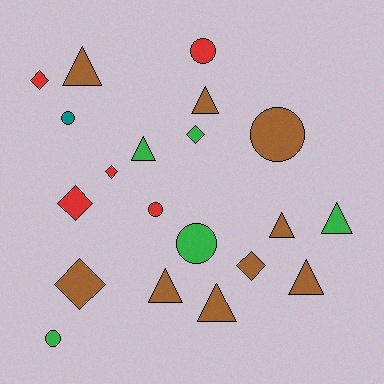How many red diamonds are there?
There are 3 red diamonds.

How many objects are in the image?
There are 20 objects.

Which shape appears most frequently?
Triangle, with 8 objects.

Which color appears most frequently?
Brown, with 9 objects.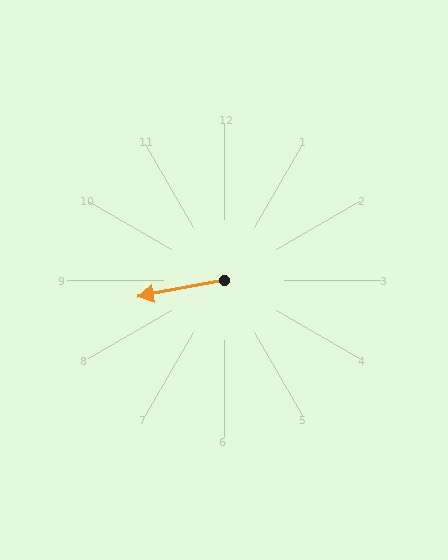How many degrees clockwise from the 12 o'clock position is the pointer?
Approximately 259 degrees.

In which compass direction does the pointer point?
West.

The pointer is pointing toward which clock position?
Roughly 9 o'clock.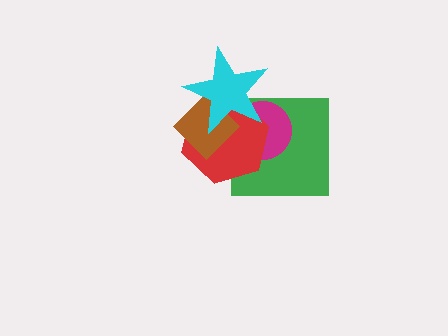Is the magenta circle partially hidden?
Yes, it is partially covered by another shape.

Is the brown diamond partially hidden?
Yes, it is partially covered by another shape.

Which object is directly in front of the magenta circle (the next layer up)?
The red hexagon is directly in front of the magenta circle.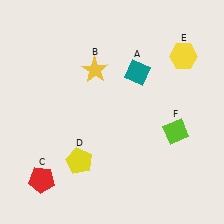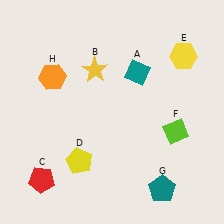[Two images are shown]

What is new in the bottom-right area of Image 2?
A teal pentagon (G) was added in the bottom-right area of Image 2.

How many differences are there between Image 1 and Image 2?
There are 2 differences between the two images.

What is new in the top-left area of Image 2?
An orange hexagon (H) was added in the top-left area of Image 2.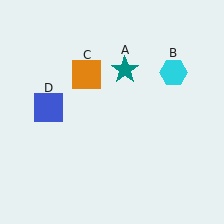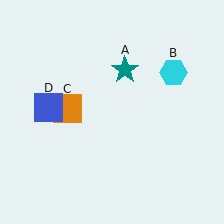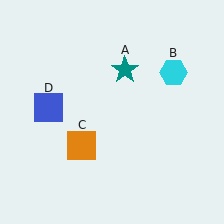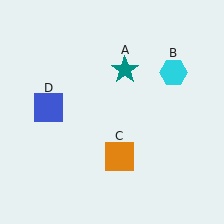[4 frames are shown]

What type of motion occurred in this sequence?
The orange square (object C) rotated counterclockwise around the center of the scene.